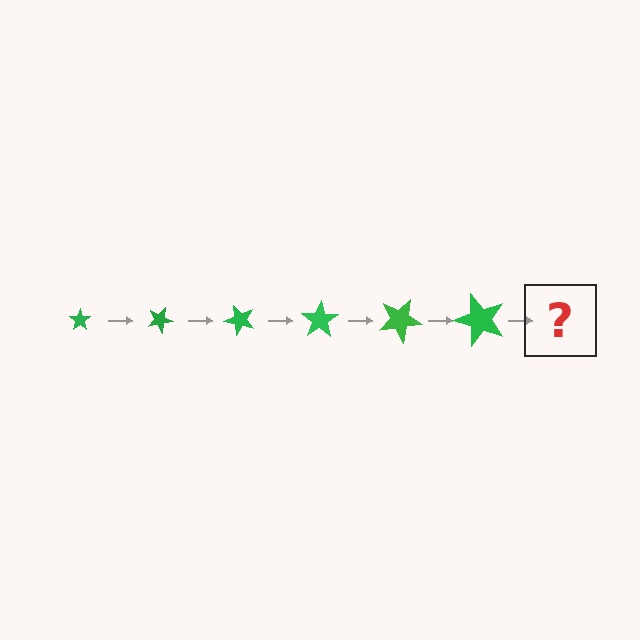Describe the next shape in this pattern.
It should be a star, larger than the previous one and rotated 150 degrees from the start.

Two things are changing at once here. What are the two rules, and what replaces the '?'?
The two rules are that the star grows larger each step and it rotates 25 degrees each step. The '?' should be a star, larger than the previous one and rotated 150 degrees from the start.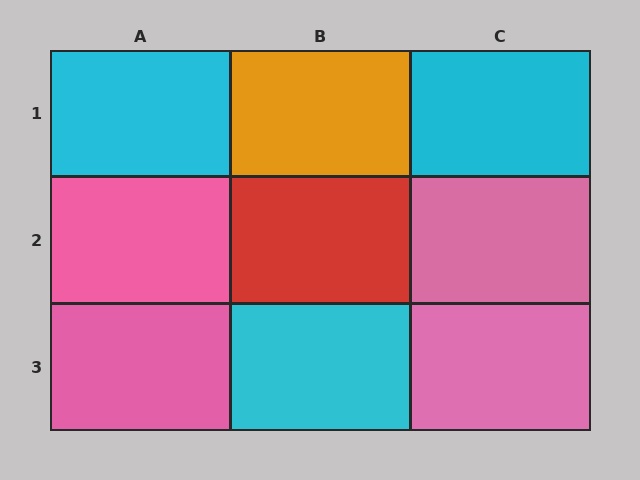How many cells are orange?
1 cell is orange.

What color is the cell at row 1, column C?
Cyan.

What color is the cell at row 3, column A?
Pink.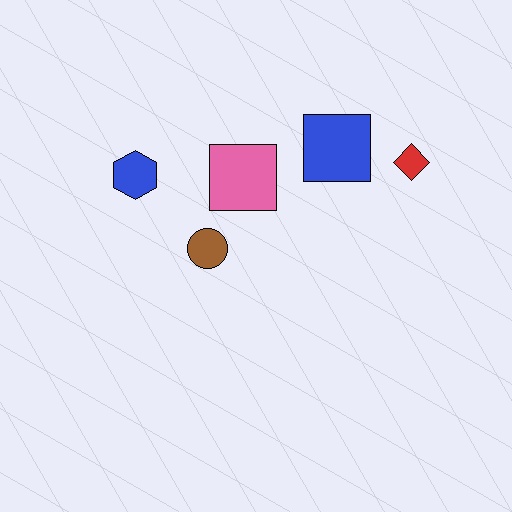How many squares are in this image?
There are 2 squares.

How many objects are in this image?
There are 5 objects.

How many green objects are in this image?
There are no green objects.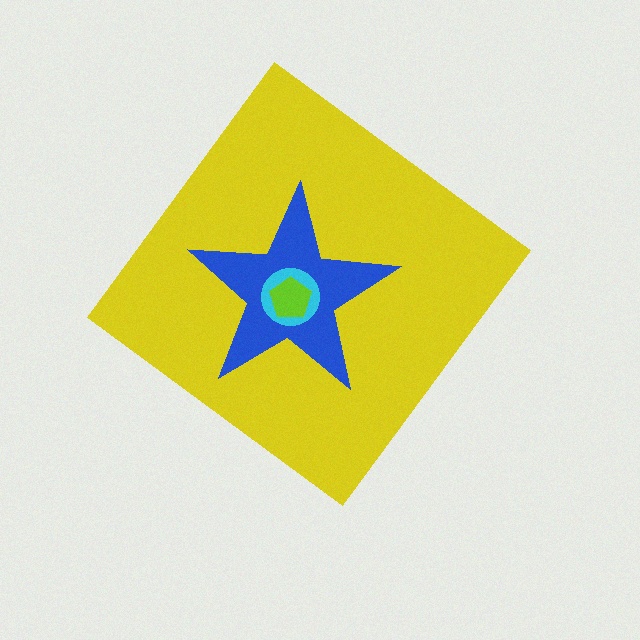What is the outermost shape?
The yellow diamond.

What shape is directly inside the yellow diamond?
The blue star.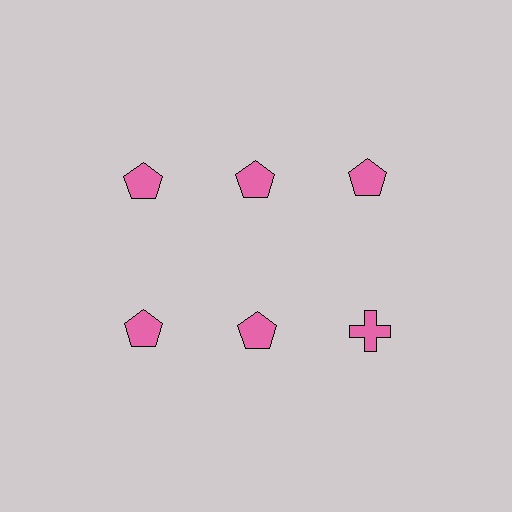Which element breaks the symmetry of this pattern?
The pink cross in the second row, center column breaks the symmetry. All other shapes are pink pentagons.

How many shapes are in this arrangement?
There are 6 shapes arranged in a grid pattern.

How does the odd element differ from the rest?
It has a different shape: cross instead of pentagon.